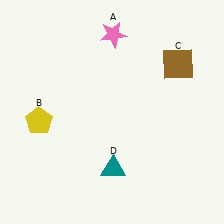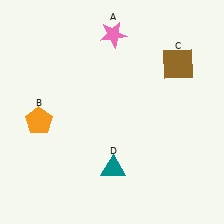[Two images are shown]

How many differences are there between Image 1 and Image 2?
There is 1 difference between the two images.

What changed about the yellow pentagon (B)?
In Image 1, B is yellow. In Image 2, it changed to orange.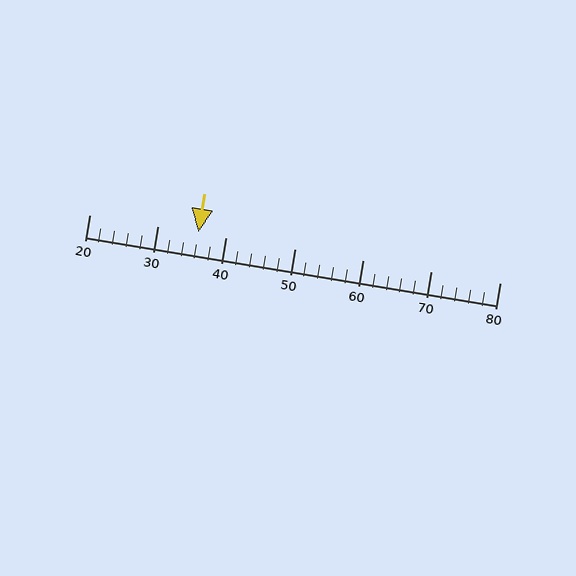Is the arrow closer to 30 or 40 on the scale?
The arrow is closer to 40.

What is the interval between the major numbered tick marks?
The major tick marks are spaced 10 units apart.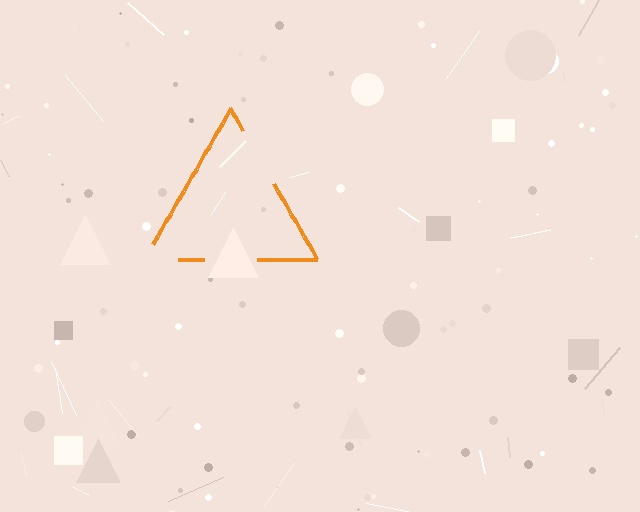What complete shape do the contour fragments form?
The contour fragments form a triangle.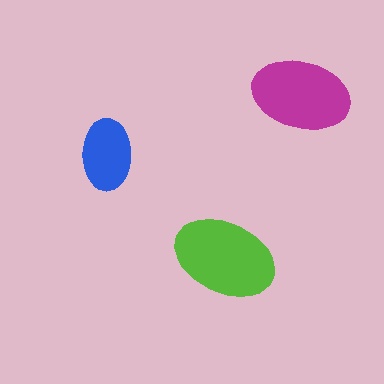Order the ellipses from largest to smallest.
the lime one, the magenta one, the blue one.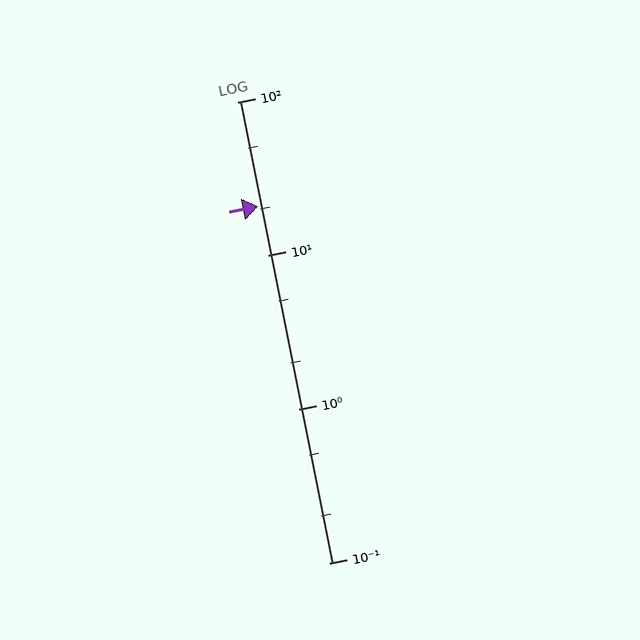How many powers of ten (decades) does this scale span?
The scale spans 3 decades, from 0.1 to 100.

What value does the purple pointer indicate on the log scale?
The pointer indicates approximately 21.